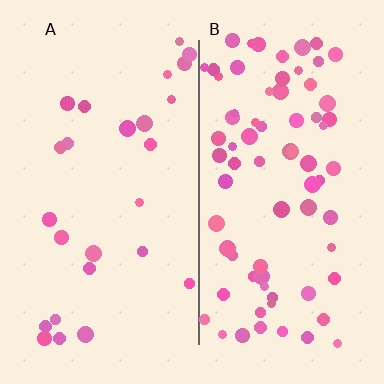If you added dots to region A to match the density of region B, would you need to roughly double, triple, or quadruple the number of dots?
Approximately triple.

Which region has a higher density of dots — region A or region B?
B (the right).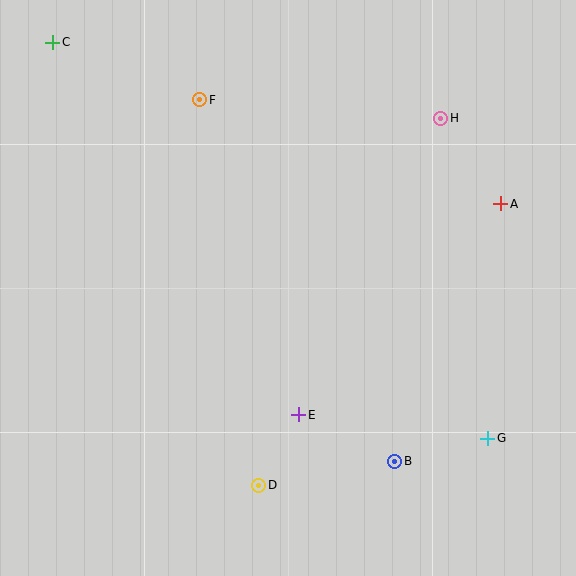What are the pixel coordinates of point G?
Point G is at (488, 438).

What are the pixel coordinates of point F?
Point F is at (200, 100).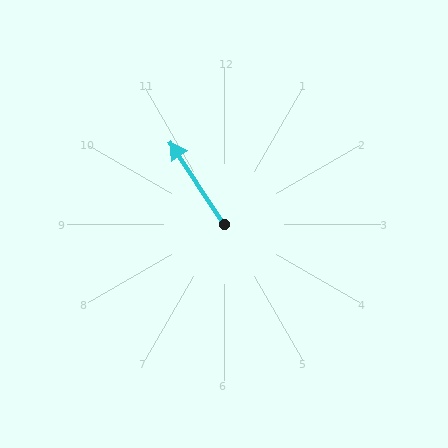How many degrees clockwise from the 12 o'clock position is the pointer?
Approximately 327 degrees.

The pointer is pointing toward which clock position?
Roughly 11 o'clock.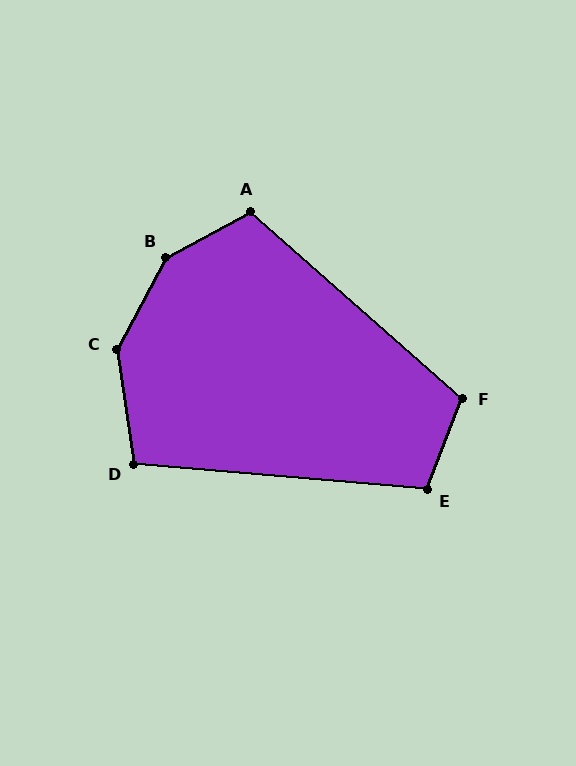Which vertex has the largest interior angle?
B, at approximately 147 degrees.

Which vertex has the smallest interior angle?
D, at approximately 103 degrees.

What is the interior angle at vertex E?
Approximately 106 degrees (obtuse).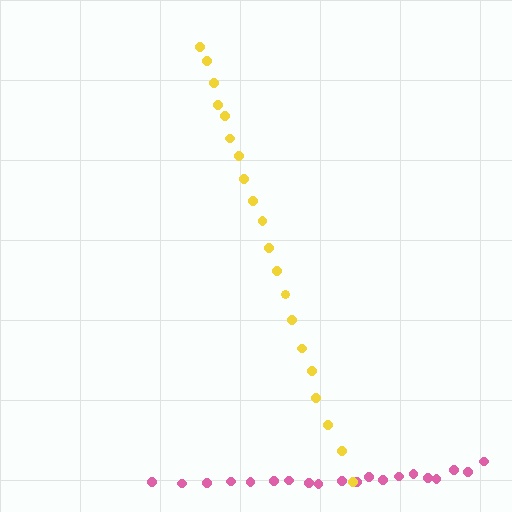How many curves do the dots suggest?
There are 2 distinct paths.